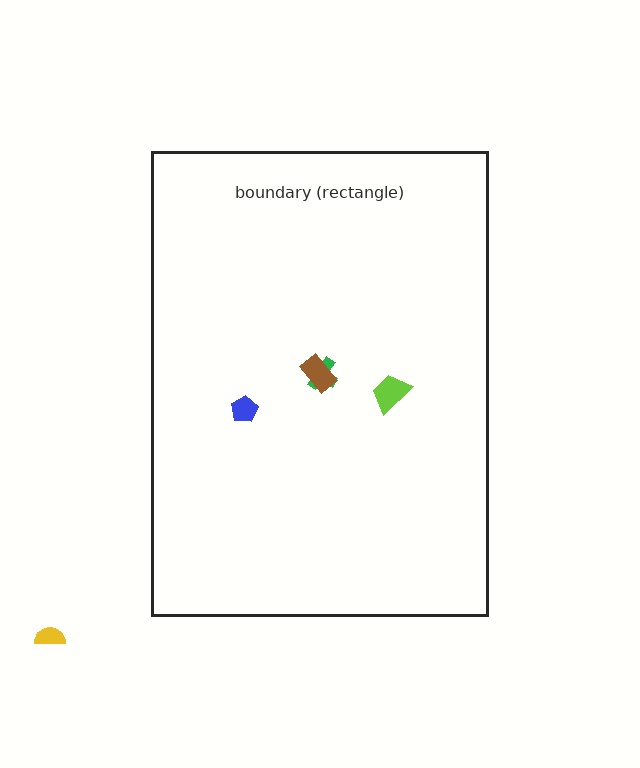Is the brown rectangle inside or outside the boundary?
Inside.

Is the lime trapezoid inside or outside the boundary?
Inside.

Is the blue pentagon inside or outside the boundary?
Inside.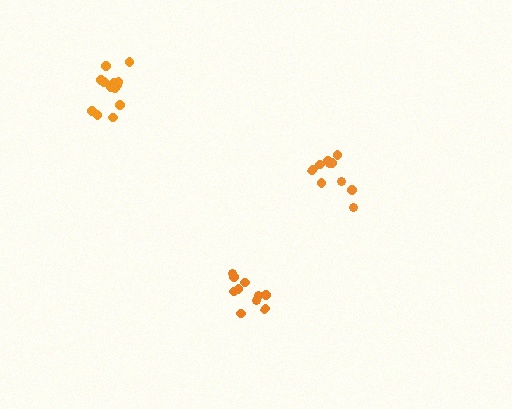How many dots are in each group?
Group 1: 13 dots, Group 2: 10 dots, Group 3: 10 dots (33 total).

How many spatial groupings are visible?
There are 3 spatial groupings.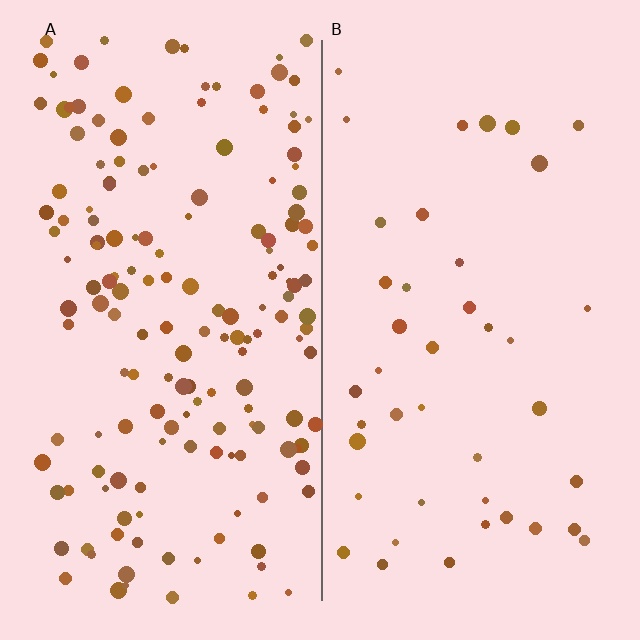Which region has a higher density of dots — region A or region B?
A (the left).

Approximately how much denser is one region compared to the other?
Approximately 3.9× — region A over region B.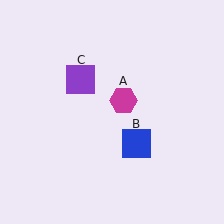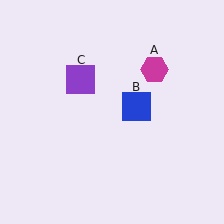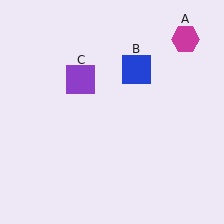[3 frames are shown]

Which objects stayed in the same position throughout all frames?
Purple square (object C) remained stationary.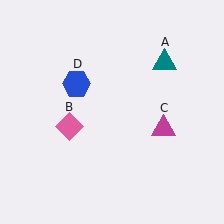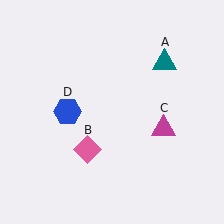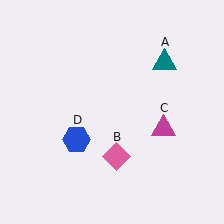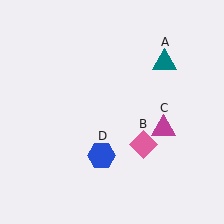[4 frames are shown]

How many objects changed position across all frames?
2 objects changed position: pink diamond (object B), blue hexagon (object D).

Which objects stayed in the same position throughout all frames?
Teal triangle (object A) and magenta triangle (object C) remained stationary.